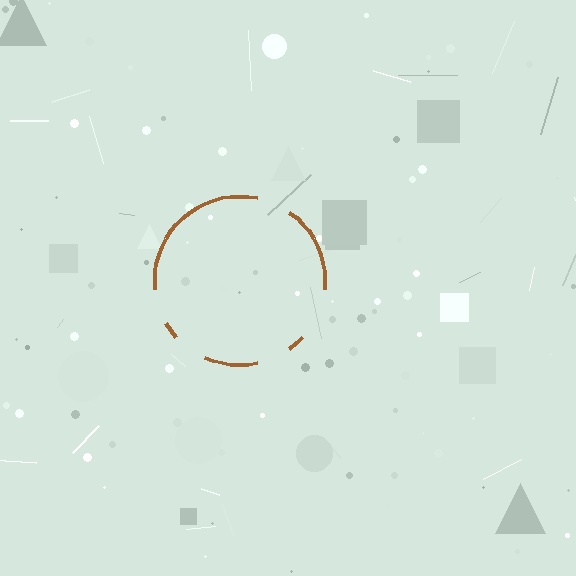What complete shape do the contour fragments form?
The contour fragments form a circle.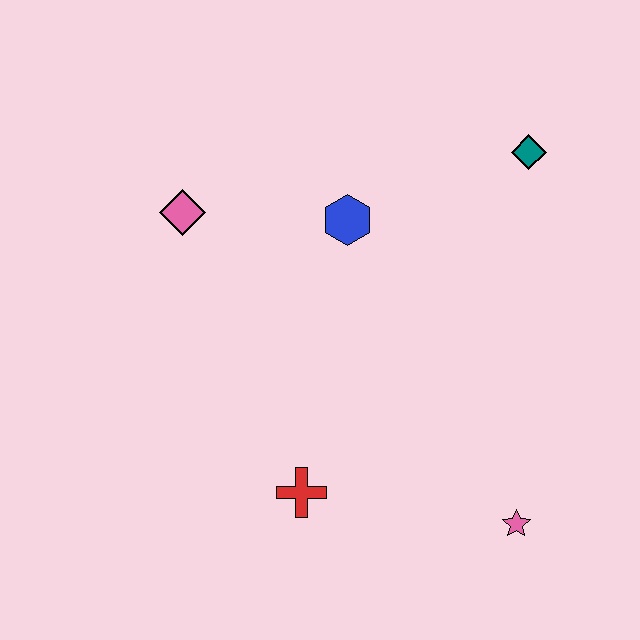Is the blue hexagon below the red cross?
No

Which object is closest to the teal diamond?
The blue hexagon is closest to the teal diamond.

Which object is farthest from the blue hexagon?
The pink star is farthest from the blue hexagon.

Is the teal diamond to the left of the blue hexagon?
No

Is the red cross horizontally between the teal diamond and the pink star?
No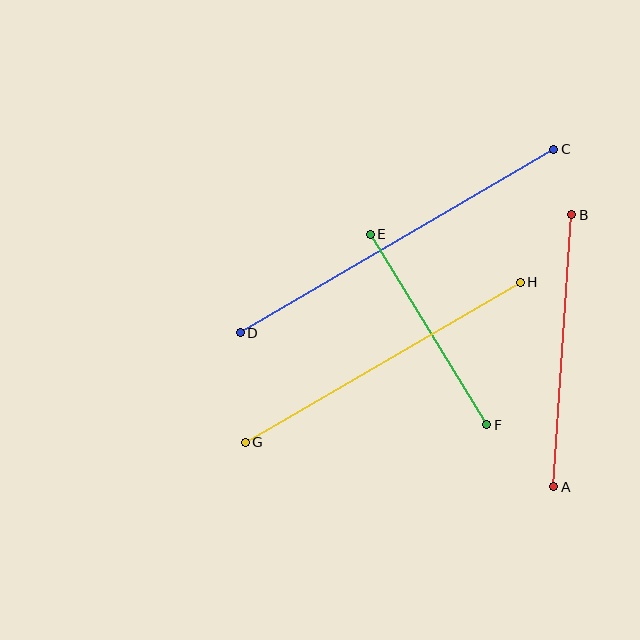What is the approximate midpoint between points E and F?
The midpoint is at approximately (428, 330) pixels.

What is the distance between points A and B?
The distance is approximately 272 pixels.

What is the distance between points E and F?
The distance is approximately 223 pixels.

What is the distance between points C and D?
The distance is approximately 363 pixels.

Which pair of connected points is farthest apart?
Points C and D are farthest apart.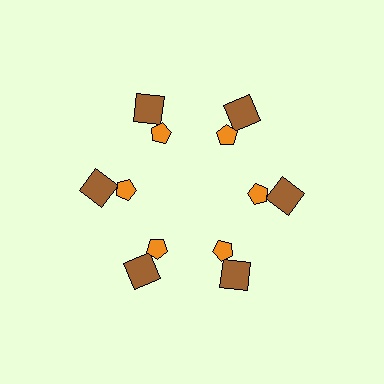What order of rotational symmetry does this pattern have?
This pattern has 6-fold rotational symmetry.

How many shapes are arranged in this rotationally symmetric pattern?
There are 12 shapes, arranged in 6 groups of 2.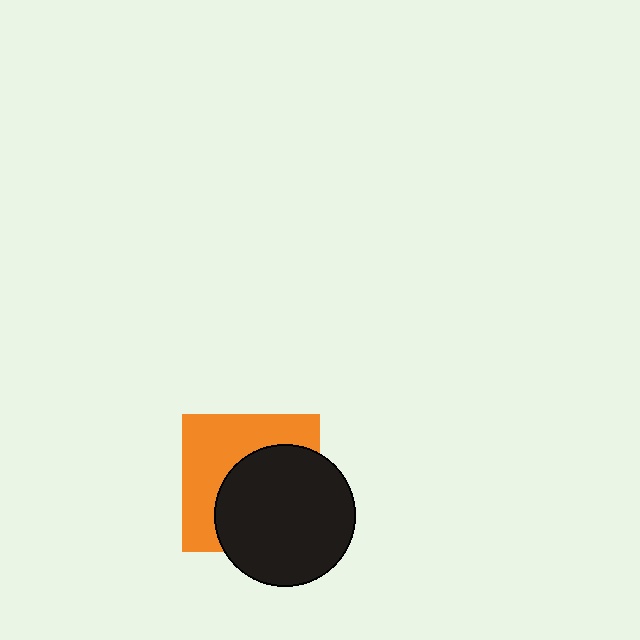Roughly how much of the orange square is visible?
About half of it is visible (roughly 47%).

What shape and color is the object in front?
The object in front is a black circle.